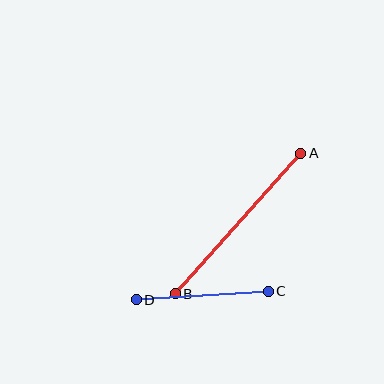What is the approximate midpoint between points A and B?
The midpoint is at approximately (238, 223) pixels.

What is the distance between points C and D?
The distance is approximately 132 pixels.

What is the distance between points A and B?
The distance is approximately 188 pixels.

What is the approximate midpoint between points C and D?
The midpoint is at approximately (202, 296) pixels.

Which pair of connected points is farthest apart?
Points A and B are farthest apart.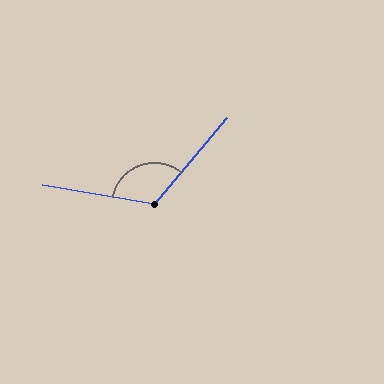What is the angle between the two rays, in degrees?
Approximately 120 degrees.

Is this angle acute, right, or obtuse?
It is obtuse.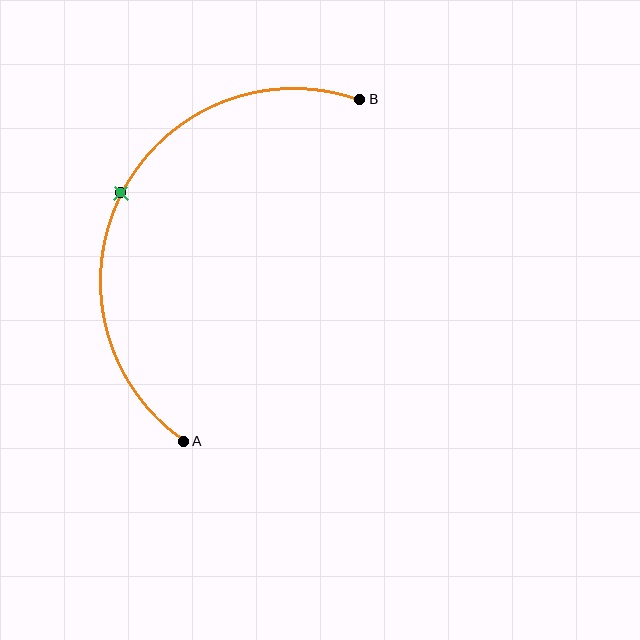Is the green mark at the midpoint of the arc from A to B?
Yes. The green mark lies on the arc at equal arc-length from both A and B — it is the arc midpoint.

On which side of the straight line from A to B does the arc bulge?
The arc bulges to the left of the straight line connecting A and B.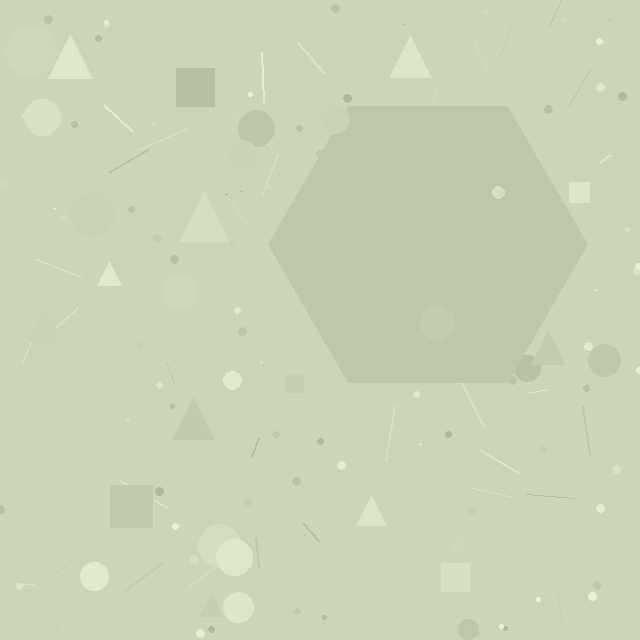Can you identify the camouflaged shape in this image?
The camouflaged shape is a hexagon.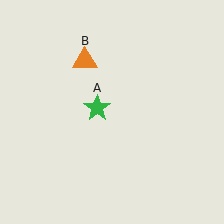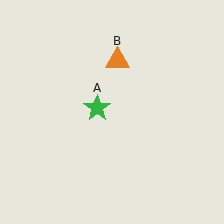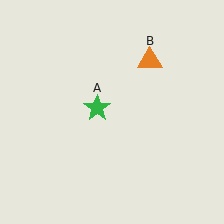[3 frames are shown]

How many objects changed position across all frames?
1 object changed position: orange triangle (object B).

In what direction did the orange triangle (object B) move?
The orange triangle (object B) moved right.